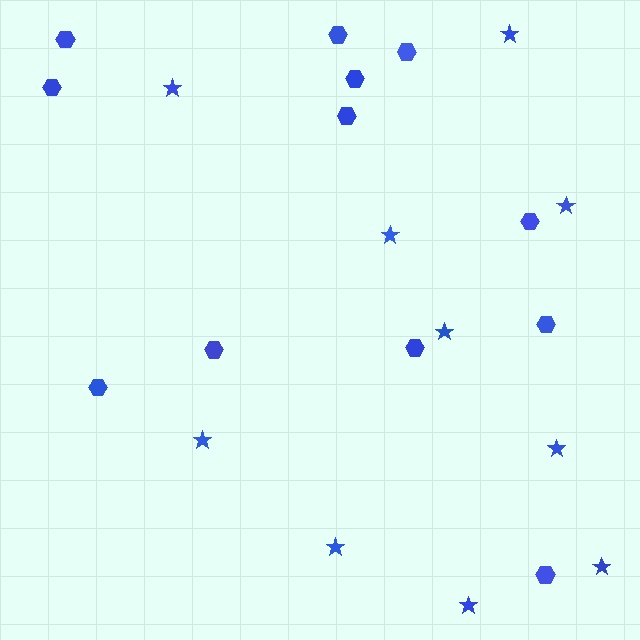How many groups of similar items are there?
There are 2 groups: one group of stars (10) and one group of hexagons (12).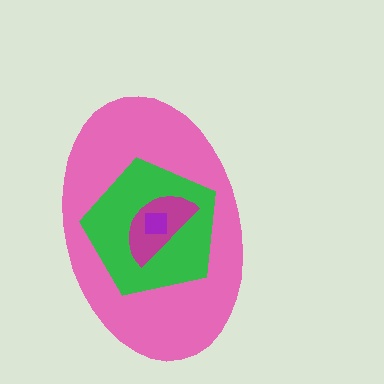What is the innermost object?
The purple square.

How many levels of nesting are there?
4.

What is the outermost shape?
The pink ellipse.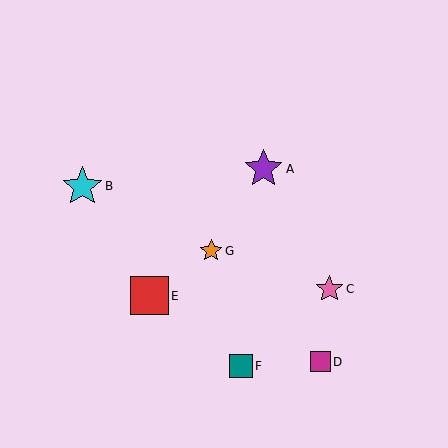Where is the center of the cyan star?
The center of the cyan star is at (82, 186).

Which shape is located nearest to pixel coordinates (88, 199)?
The cyan star (labeled B) at (82, 186) is nearest to that location.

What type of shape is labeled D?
Shape D is a magenta square.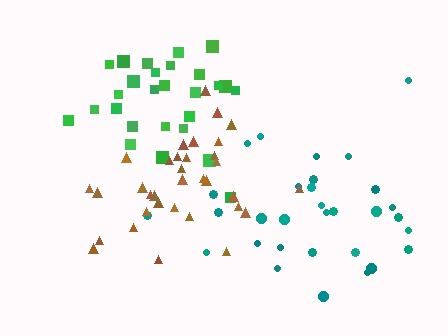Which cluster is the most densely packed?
Brown.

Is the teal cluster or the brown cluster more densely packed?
Brown.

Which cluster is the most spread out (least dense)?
Teal.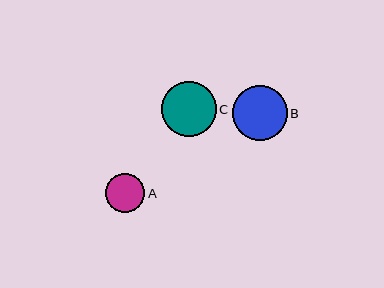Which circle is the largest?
Circle B is the largest with a size of approximately 55 pixels.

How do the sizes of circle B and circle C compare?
Circle B and circle C are approximately the same size.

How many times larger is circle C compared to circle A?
Circle C is approximately 1.4 times the size of circle A.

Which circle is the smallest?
Circle A is the smallest with a size of approximately 39 pixels.